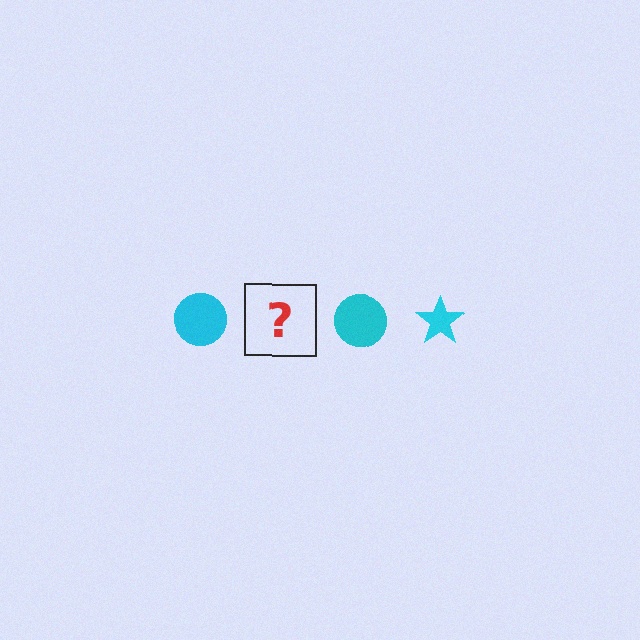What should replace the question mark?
The question mark should be replaced with a cyan star.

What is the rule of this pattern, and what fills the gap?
The rule is that the pattern cycles through circle, star shapes in cyan. The gap should be filled with a cyan star.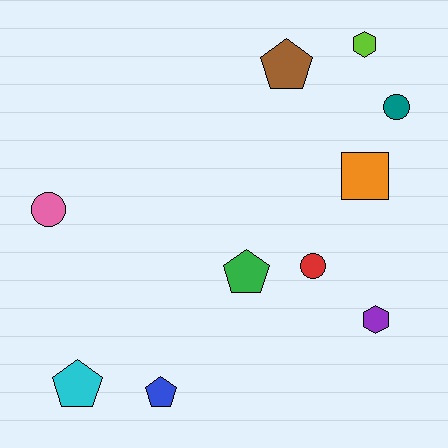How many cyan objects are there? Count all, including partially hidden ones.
There is 1 cyan object.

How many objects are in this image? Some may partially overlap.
There are 10 objects.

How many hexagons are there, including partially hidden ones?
There are 2 hexagons.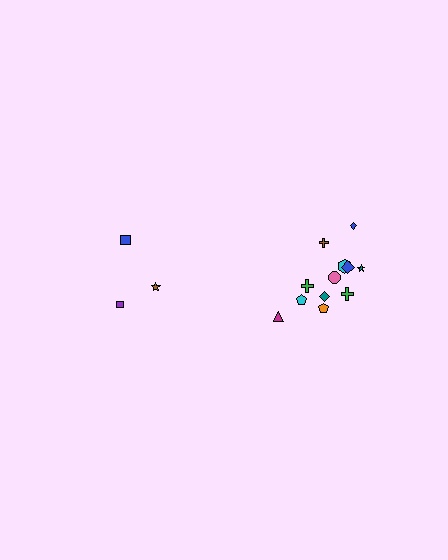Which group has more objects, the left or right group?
The right group.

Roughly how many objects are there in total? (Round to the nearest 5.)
Roughly 15 objects in total.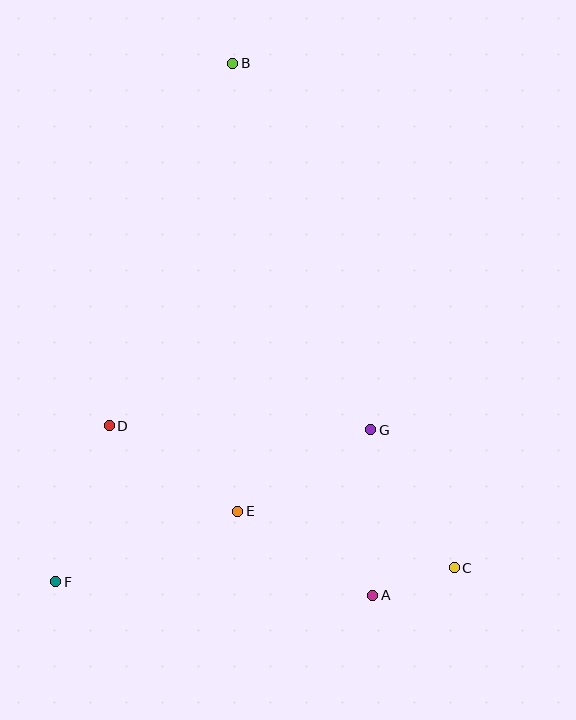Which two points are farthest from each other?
Points B and C are farthest from each other.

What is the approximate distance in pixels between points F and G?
The distance between F and G is approximately 350 pixels.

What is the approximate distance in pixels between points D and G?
The distance between D and G is approximately 262 pixels.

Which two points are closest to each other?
Points A and C are closest to each other.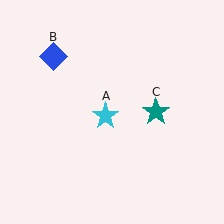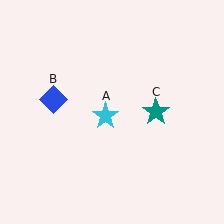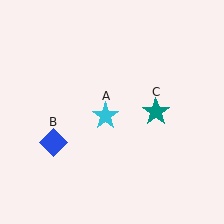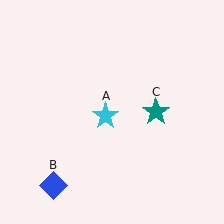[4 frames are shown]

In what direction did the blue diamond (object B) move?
The blue diamond (object B) moved down.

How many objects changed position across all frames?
1 object changed position: blue diamond (object B).